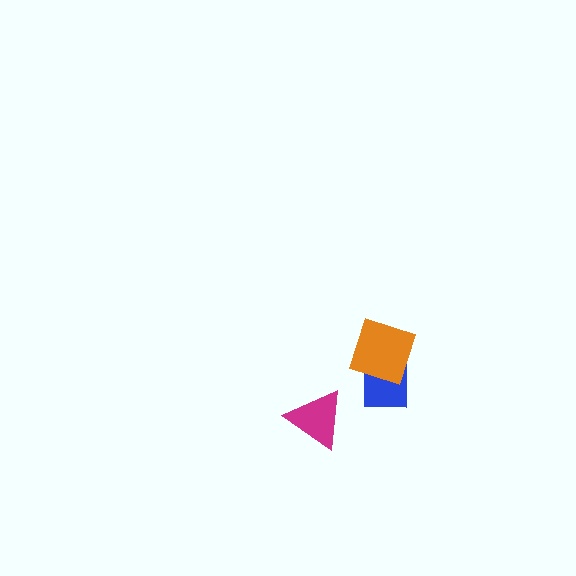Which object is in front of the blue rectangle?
The orange diamond is in front of the blue rectangle.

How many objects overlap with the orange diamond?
1 object overlaps with the orange diamond.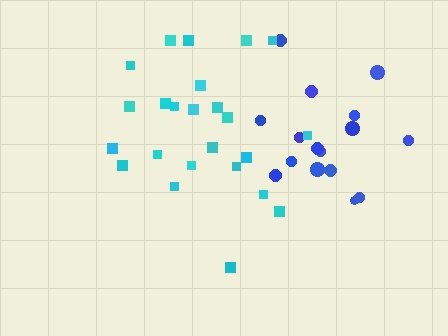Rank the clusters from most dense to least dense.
blue, cyan.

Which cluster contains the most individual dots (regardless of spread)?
Cyan (24).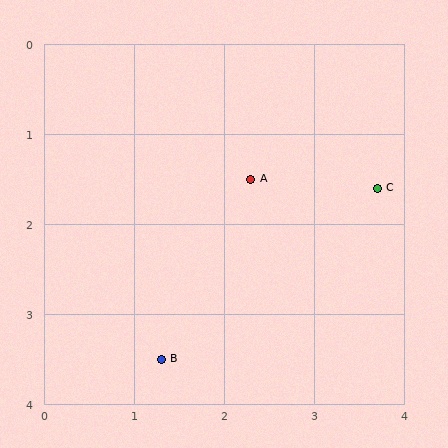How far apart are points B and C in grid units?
Points B and C are about 3.1 grid units apart.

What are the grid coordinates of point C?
Point C is at approximately (3.7, 1.6).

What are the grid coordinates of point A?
Point A is at approximately (2.3, 1.5).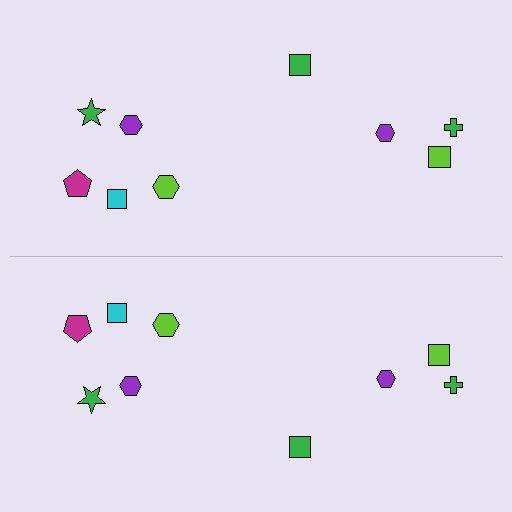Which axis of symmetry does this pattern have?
The pattern has a horizontal axis of symmetry running through the center of the image.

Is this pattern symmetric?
Yes, this pattern has bilateral (reflection) symmetry.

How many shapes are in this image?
There are 18 shapes in this image.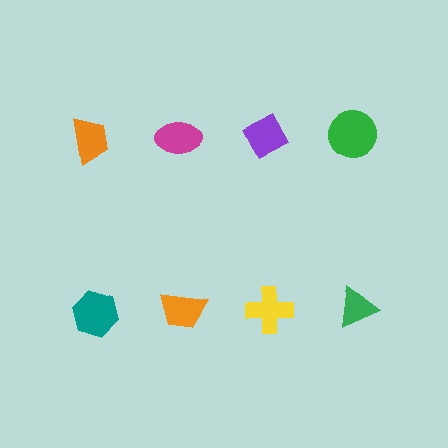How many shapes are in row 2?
4 shapes.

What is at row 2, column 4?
A green triangle.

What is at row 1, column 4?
A green circle.